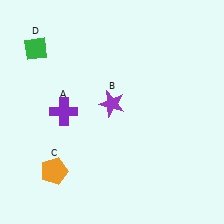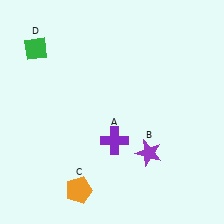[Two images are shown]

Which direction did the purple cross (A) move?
The purple cross (A) moved right.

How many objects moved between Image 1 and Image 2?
3 objects moved between the two images.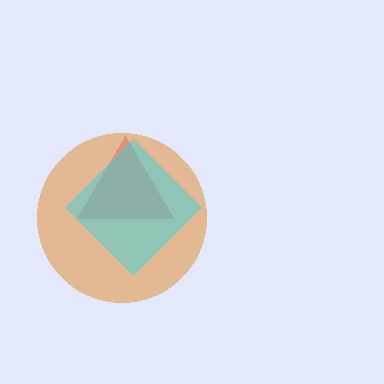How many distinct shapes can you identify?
There are 3 distinct shapes: a magenta triangle, an orange circle, a cyan diamond.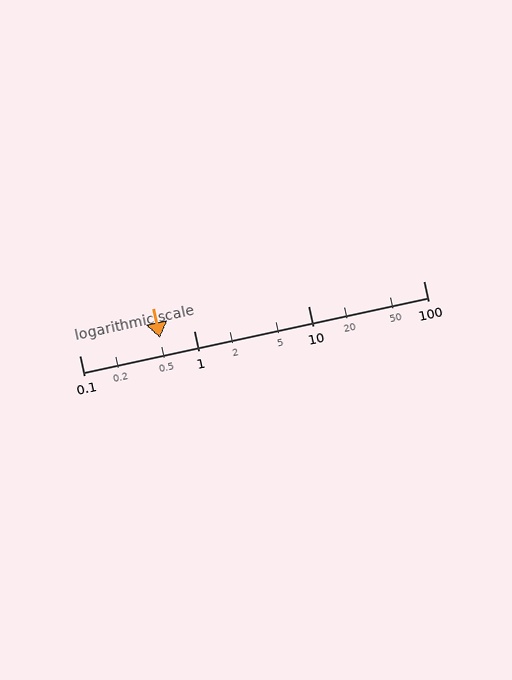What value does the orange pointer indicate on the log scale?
The pointer indicates approximately 0.5.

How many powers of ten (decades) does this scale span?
The scale spans 3 decades, from 0.1 to 100.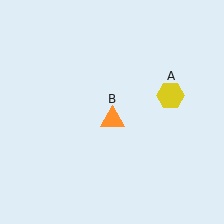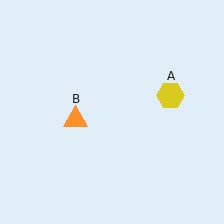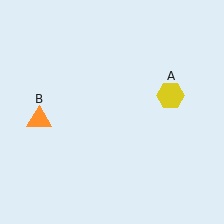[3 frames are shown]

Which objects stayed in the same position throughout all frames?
Yellow hexagon (object A) remained stationary.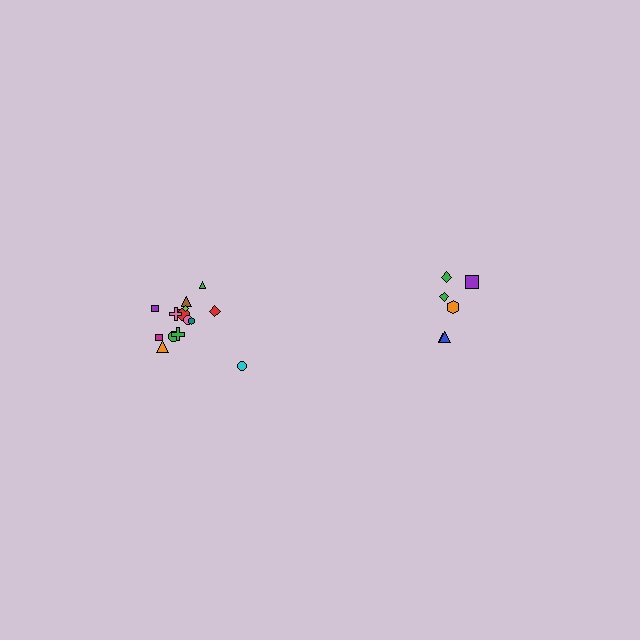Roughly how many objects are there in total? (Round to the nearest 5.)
Roughly 20 objects in total.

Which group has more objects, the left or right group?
The left group.